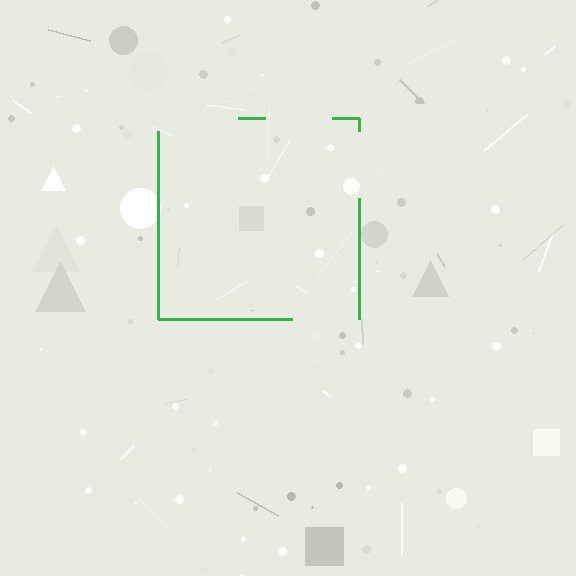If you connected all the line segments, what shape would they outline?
They would outline a square.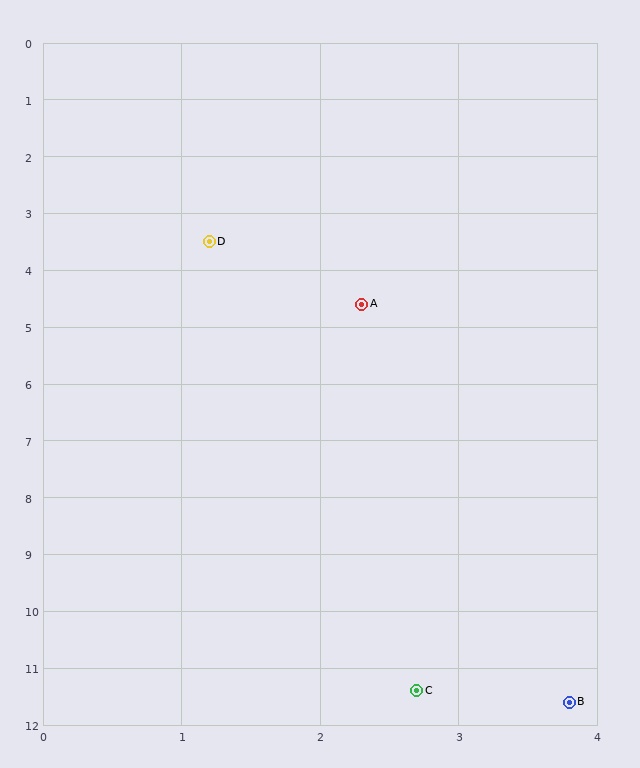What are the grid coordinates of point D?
Point D is at approximately (1.2, 3.5).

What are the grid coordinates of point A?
Point A is at approximately (2.3, 4.6).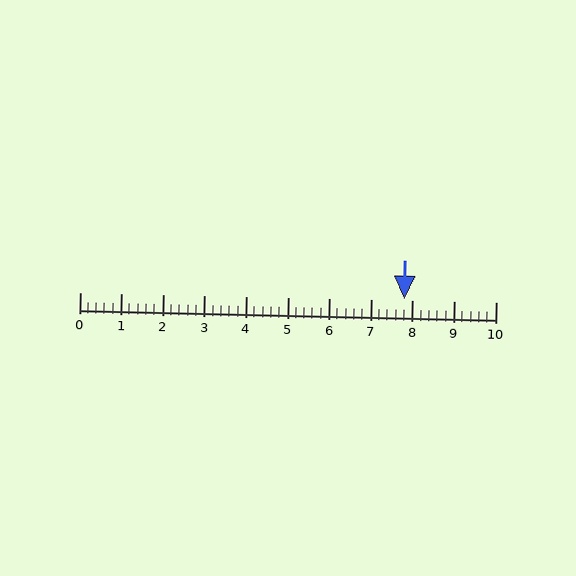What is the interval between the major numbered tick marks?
The major tick marks are spaced 1 units apart.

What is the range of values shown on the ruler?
The ruler shows values from 0 to 10.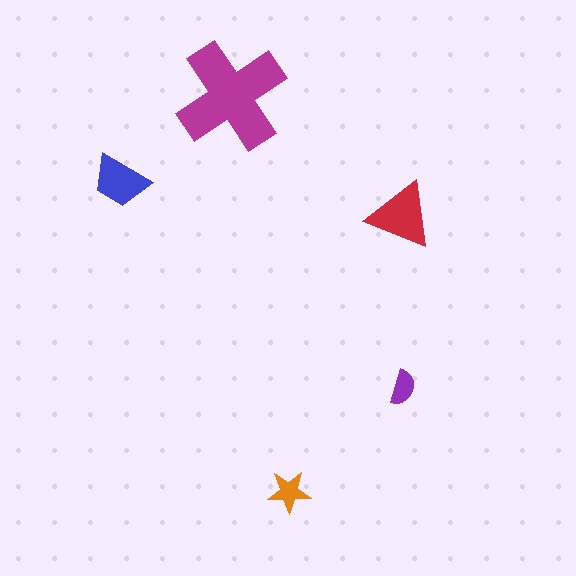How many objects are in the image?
There are 5 objects in the image.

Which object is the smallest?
The purple semicircle.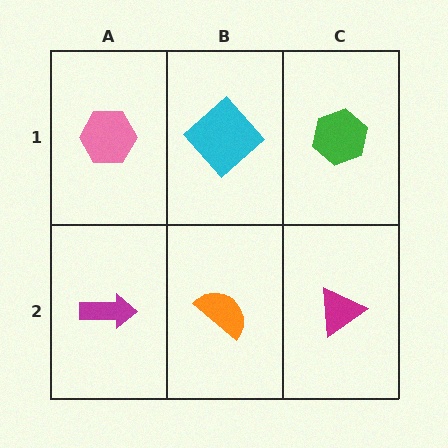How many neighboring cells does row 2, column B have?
3.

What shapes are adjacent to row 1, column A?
A magenta arrow (row 2, column A), a cyan diamond (row 1, column B).